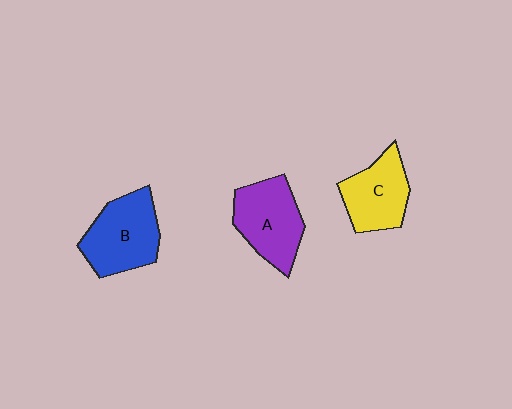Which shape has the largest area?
Shape B (blue).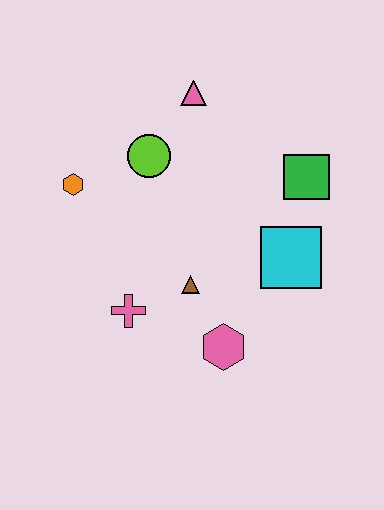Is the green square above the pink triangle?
No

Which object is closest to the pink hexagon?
The brown triangle is closest to the pink hexagon.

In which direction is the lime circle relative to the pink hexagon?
The lime circle is above the pink hexagon.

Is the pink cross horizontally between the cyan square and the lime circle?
No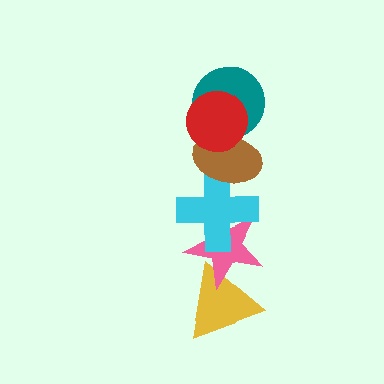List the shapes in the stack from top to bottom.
From top to bottom: the red circle, the teal circle, the brown ellipse, the cyan cross, the pink star, the yellow triangle.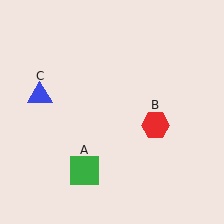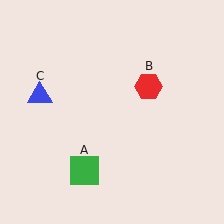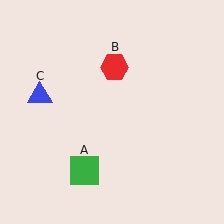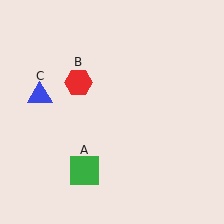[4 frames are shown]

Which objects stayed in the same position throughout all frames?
Green square (object A) and blue triangle (object C) remained stationary.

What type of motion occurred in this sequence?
The red hexagon (object B) rotated counterclockwise around the center of the scene.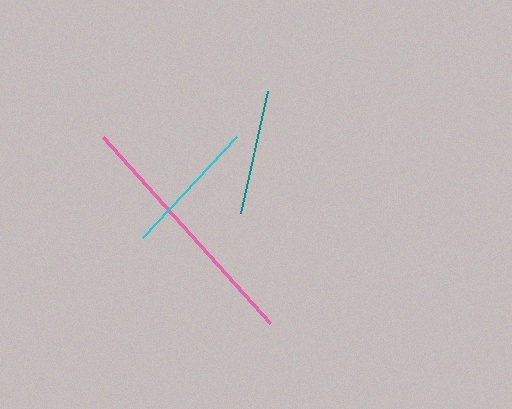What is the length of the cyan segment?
The cyan segment is approximately 138 pixels long.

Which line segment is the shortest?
The teal line is the shortest at approximately 124 pixels.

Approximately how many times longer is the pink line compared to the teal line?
The pink line is approximately 2.0 times the length of the teal line.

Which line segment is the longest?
The pink line is the longest at approximately 249 pixels.